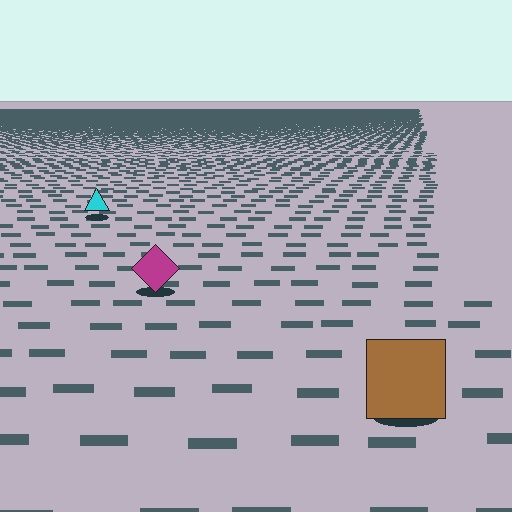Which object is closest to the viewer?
The brown square is closest. The texture marks near it are larger and more spread out.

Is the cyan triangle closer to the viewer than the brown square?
No. The brown square is closer — you can tell from the texture gradient: the ground texture is coarser near it.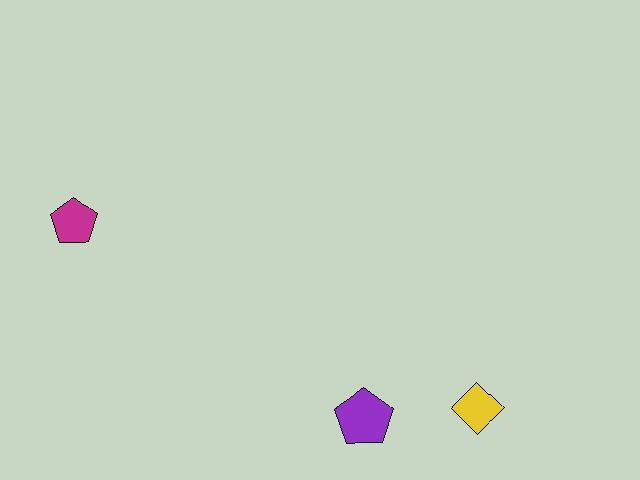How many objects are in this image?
There are 3 objects.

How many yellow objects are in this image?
There is 1 yellow object.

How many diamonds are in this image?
There is 1 diamond.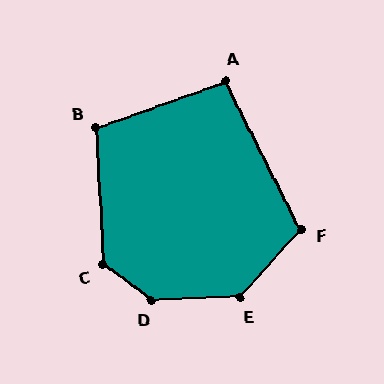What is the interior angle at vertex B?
Approximately 107 degrees (obtuse).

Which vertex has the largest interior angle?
D, at approximately 142 degrees.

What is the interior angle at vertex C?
Approximately 128 degrees (obtuse).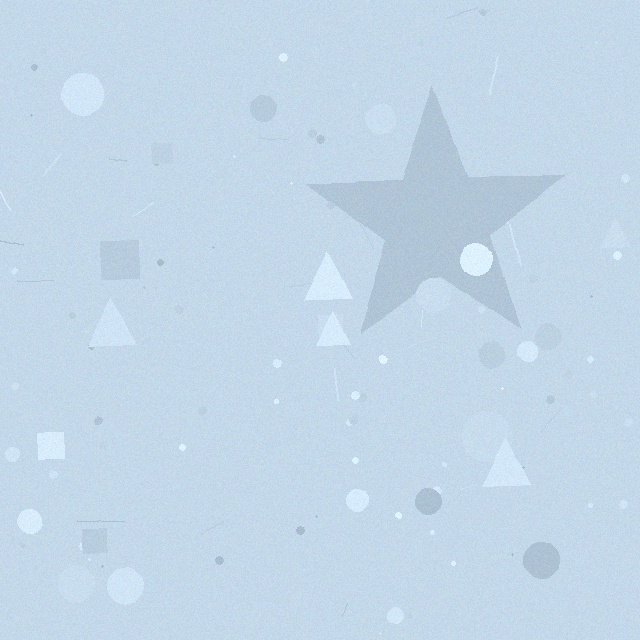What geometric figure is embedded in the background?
A star is embedded in the background.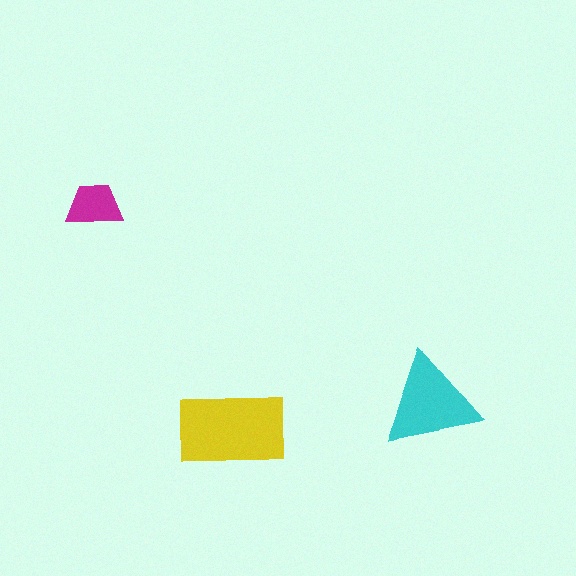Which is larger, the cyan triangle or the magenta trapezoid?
The cyan triangle.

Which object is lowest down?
The yellow rectangle is bottommost.